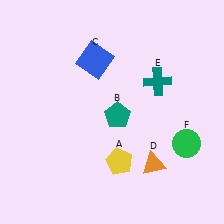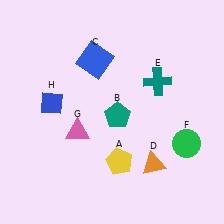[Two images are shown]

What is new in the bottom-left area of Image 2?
A pink triangle (G) was added in the bottom-left area of Image 2.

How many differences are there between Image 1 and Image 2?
There are 2 differences between the two images.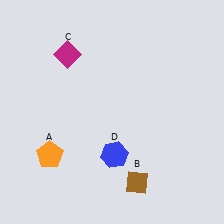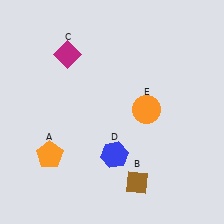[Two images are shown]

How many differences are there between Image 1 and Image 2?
There is 1 difference between the two images.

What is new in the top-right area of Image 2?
An orange circle (E) was added in the top-right area of Image 2.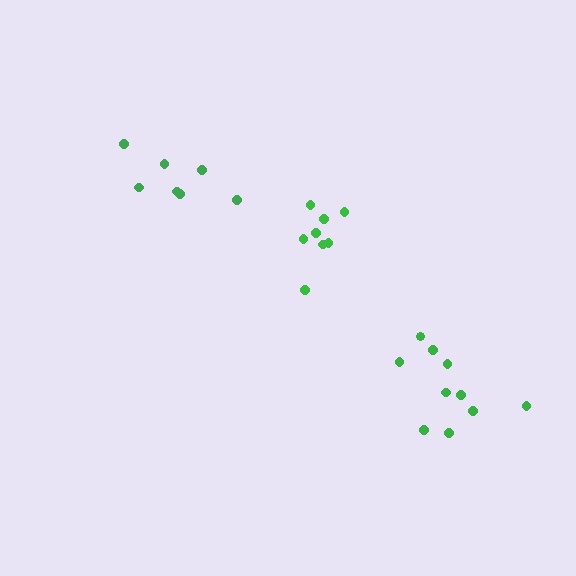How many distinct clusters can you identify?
There are 3 distinct clusters.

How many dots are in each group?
Group 1: 10 dots, Group 2: 7 dots, Group 3: 8 dots (25 total).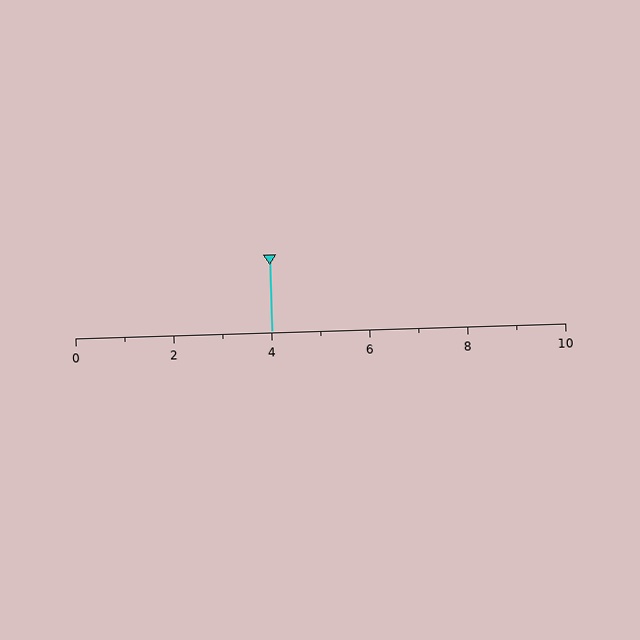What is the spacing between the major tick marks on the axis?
The major ticks are spaced 2 apart.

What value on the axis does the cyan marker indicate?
The marker indicates approximately 4.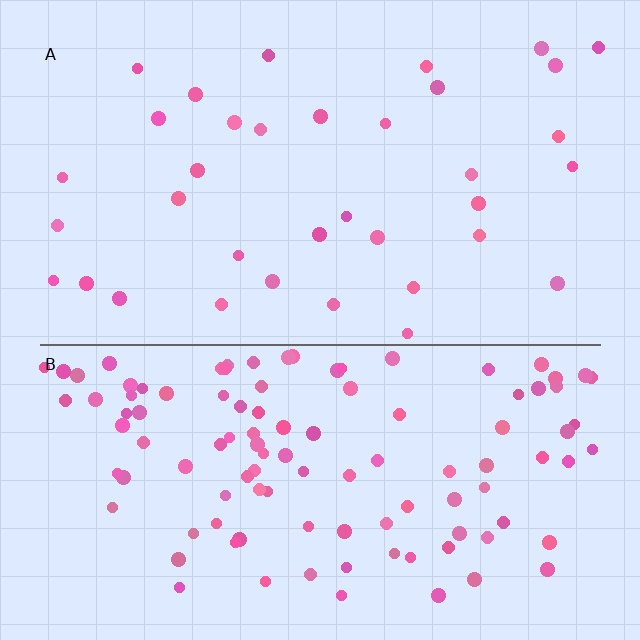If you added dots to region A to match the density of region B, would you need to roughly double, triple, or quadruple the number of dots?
Approximately triple.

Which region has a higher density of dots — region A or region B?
B (the bottom).